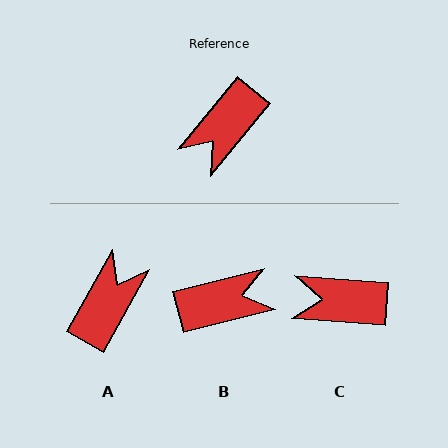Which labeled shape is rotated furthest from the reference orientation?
A, about 170 degrees away.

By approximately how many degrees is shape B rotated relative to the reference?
Approximately 144 degrees counter-clockwise.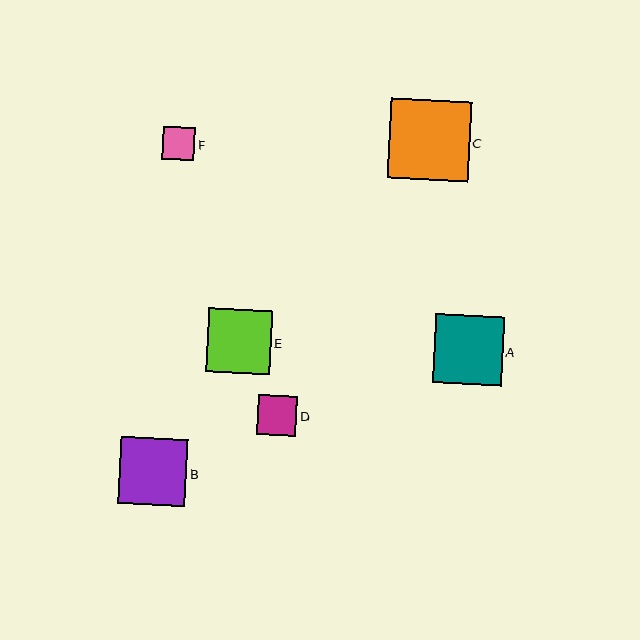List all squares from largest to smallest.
From largest to smallest: C, A, B, E, D, F.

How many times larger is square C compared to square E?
Square C is approximately 1.3 times the size of square E.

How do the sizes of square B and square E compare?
Square B and square E are approximately the same size.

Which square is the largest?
Square C is the largest with a size of approximately 80 pixels.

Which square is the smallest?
Square F is the smallest with a size of approximately 33 pixels.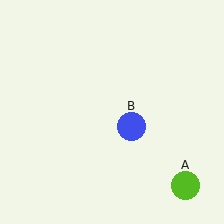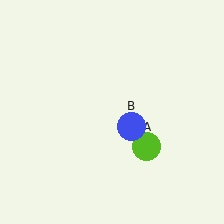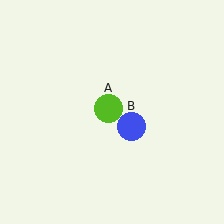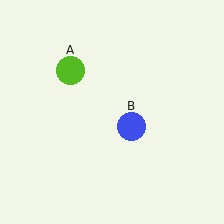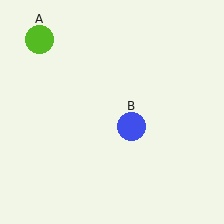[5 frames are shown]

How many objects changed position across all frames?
1 object changed position: lime circle (object A).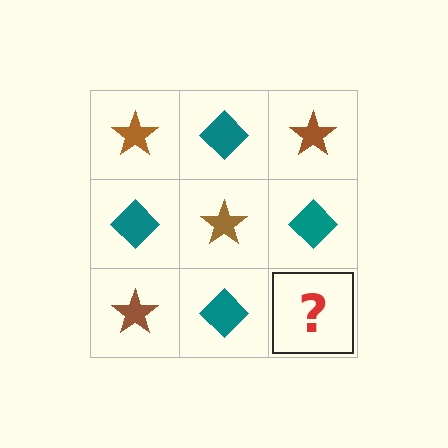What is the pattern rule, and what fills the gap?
The rule is that it alternates brown star and teal diamond in a checkerboard pattern. The gap should be filled with a brown star.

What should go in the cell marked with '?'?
The missing cell should contain a brown star.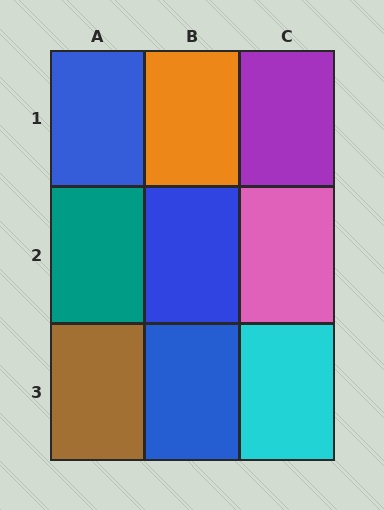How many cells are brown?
1 cell is brown.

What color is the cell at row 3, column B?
Blue.